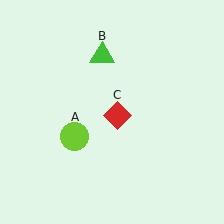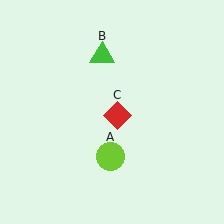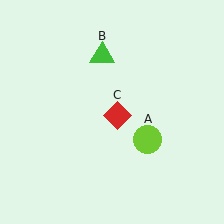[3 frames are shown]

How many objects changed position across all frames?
1 object changed position: lime circle (object A).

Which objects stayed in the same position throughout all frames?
Green triangle (object B) and red diamond (object C) remained stationary.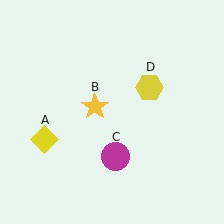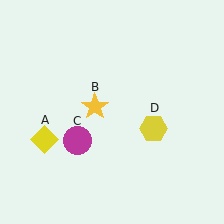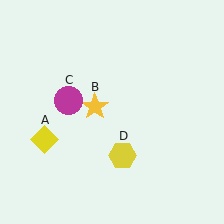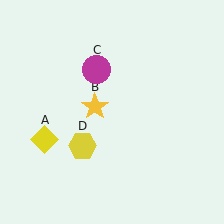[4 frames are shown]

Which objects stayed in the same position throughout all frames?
Yellow diamond (object A) and yellow star (object B) remained stationary.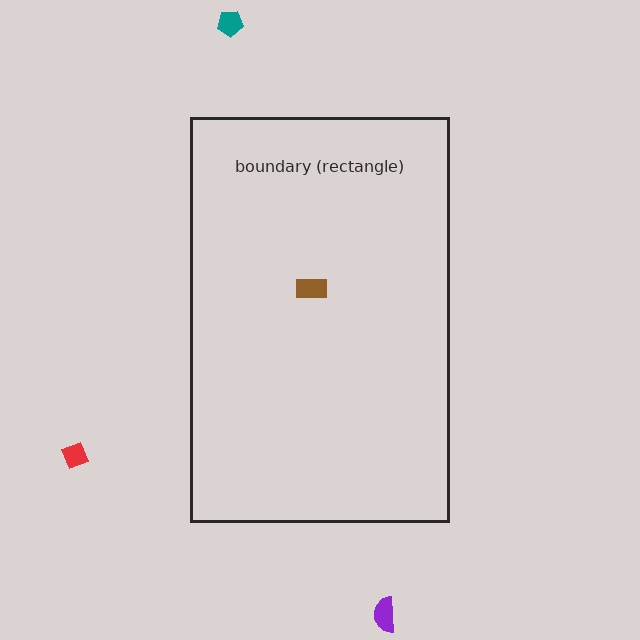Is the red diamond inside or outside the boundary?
Outside.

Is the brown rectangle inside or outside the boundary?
Inside.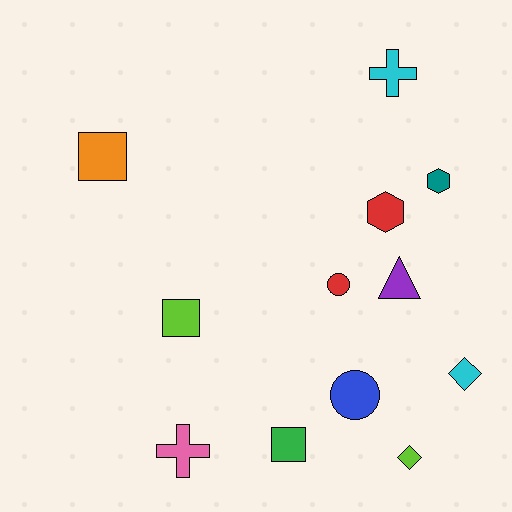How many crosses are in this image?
There are 2 crosses.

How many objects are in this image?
There are 12 objects.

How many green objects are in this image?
There is 1 green object.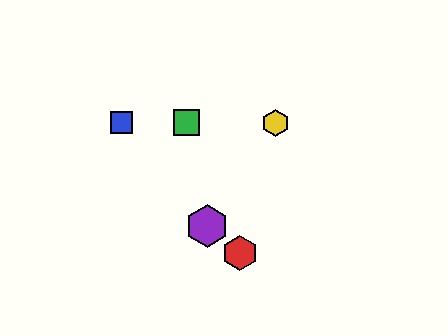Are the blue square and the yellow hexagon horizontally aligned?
Yes, both are at y≈123.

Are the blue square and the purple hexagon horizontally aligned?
No, the blue square is at y≈123 and the purple hexagon is at y≈226.